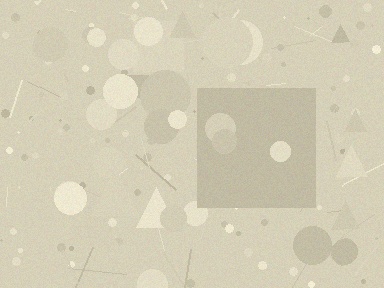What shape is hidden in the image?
A square is hidden in the image.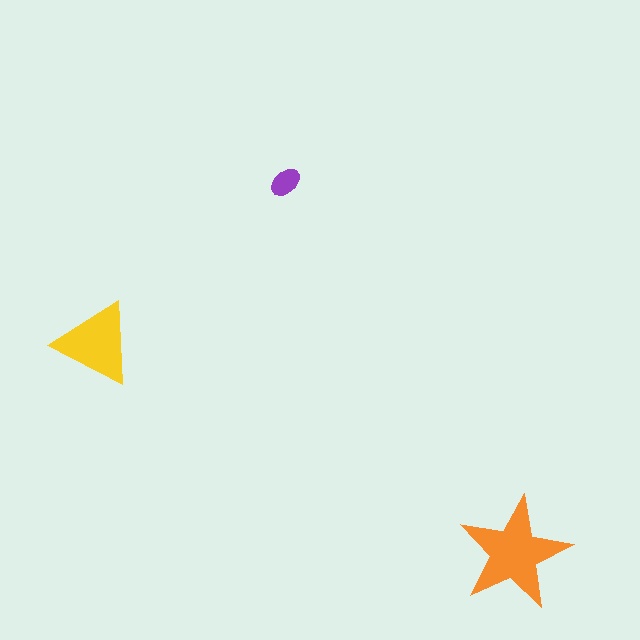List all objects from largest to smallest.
The orange star, the yellow triangle, the purple ellipse.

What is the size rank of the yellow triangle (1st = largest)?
2nd.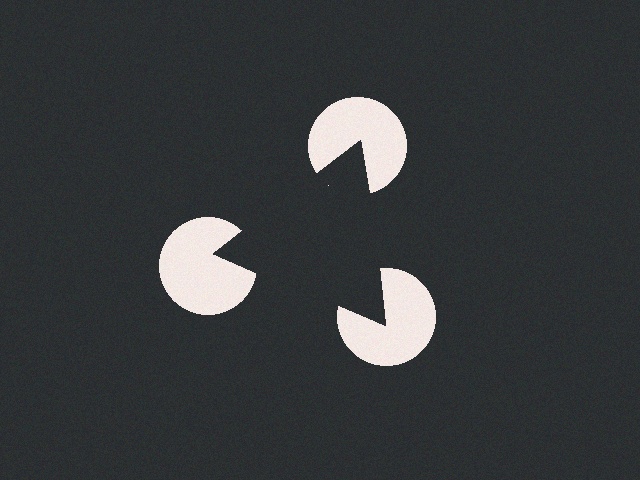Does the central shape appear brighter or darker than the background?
It typically appears slightly darker than the background, even though no actual brightness change is drawn.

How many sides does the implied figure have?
3 sides.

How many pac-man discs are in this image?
There are 3 — one at each vertex of the illusory triangle.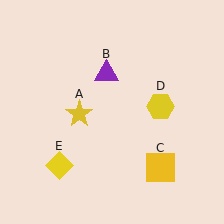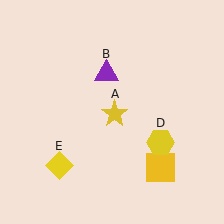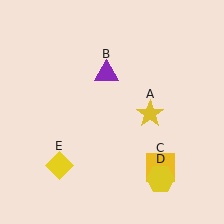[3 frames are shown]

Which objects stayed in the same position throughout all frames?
Purple triangle (object B) and yellow square (object C) and yellow diamond (object E) remained stationary.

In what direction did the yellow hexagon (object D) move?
The yellow hexagon (object D) moved down.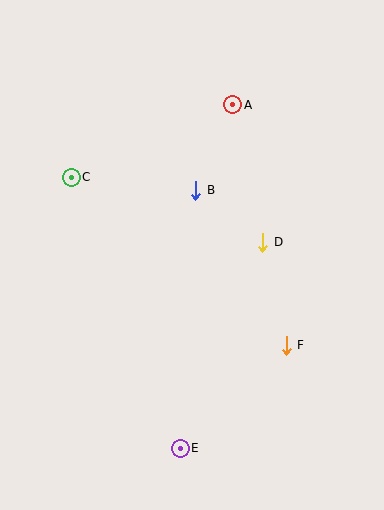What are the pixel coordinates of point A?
Point A is at (233, 105).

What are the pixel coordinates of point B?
Point B is at (196, 190).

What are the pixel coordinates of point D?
Point D is at (263, 242).